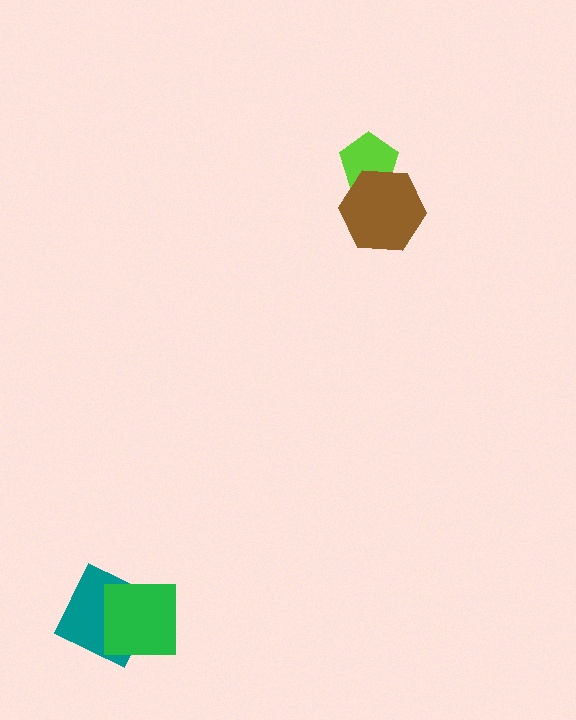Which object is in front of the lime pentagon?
The brown hexagon is in front of the lime pentagon.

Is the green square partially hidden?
No, no other shape covers it.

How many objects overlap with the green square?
1 object overlaps with the green square.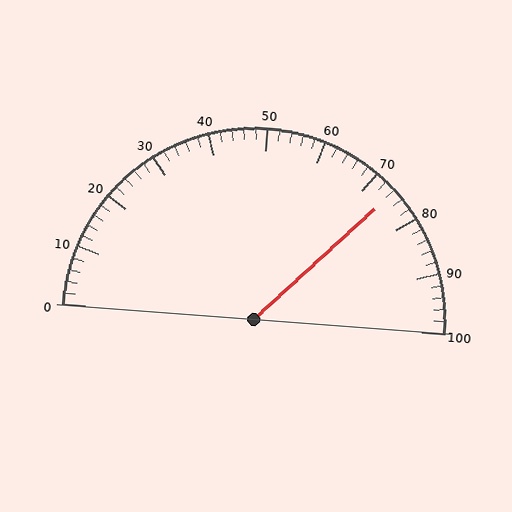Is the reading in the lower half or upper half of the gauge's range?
The reading is in the upper half of the range (0 to 100).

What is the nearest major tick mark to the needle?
The nearest major tick mark is 70.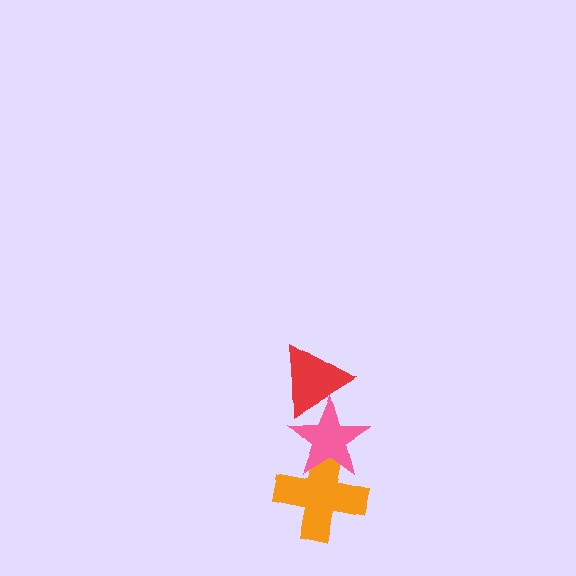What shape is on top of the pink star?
The red triangle is on top of the pink star.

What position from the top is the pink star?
The pink star is 2nd from the top.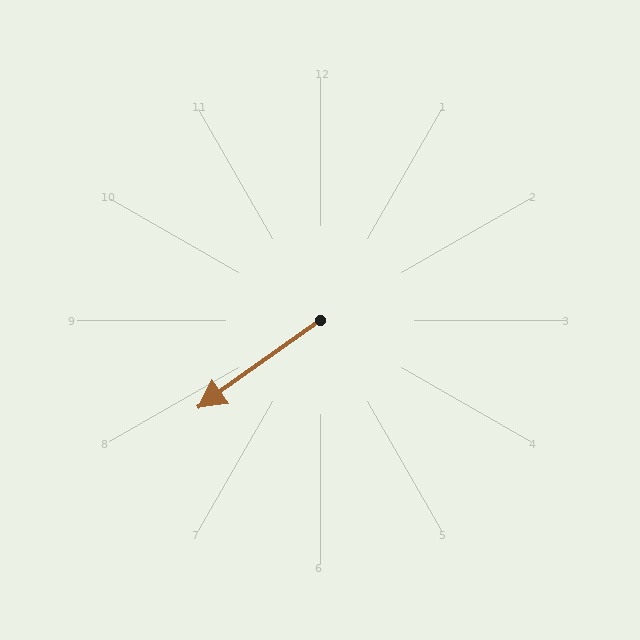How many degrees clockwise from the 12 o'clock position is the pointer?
Approximately 235 degrees.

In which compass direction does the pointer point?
Southwest.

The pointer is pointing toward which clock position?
Roughly 8 o'clock.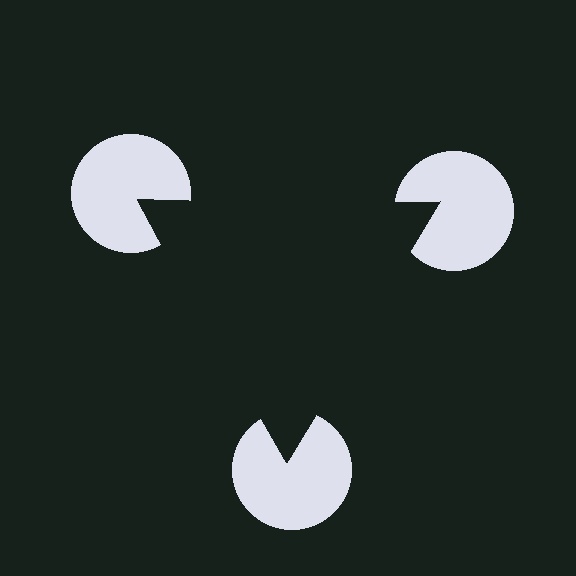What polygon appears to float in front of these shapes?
An illusory triangle — its edges are inferred from the aligned wedge cuts in the pac-man discs, not physically drawn.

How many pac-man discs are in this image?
There are 3 — one at each vertex of the illusory triangle.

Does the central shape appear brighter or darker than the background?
It typically appears slightly darker than the background, even though no actual brightness change is drawn.